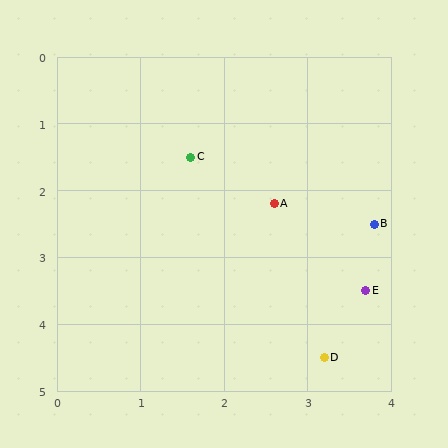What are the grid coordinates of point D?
Point D is at approximately (3.2, 4.5).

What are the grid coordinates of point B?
Point B is at approximately (3.8, 2.5).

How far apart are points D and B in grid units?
Points D and B are about 2.1 grid units apart.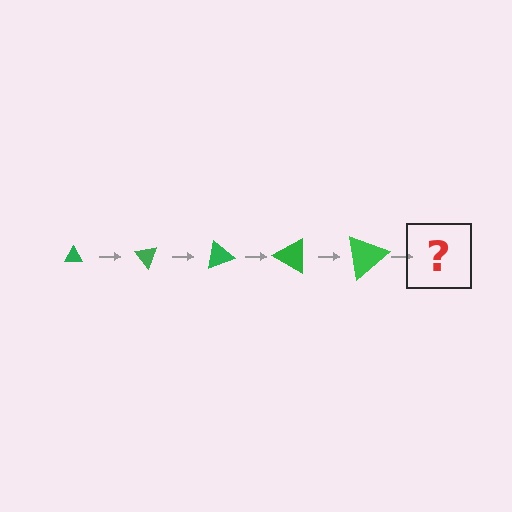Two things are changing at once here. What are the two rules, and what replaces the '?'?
The two rules are that the triangle grows larger each step and it rotates 50 degrees each step. The '?' should be a triangle, larger than the previous one and rotated 250 degrees from the start.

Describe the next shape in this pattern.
It should be a triangle, larger than the previous one and rotated 250 degrees from the start.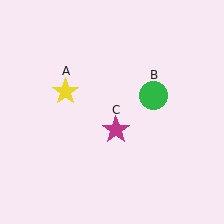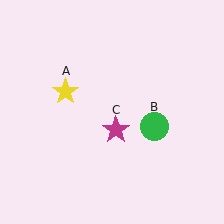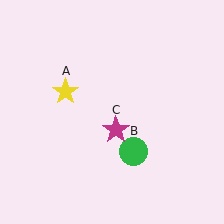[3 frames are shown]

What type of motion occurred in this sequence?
The green circle (object B) rotated clockwise around the center of the scene.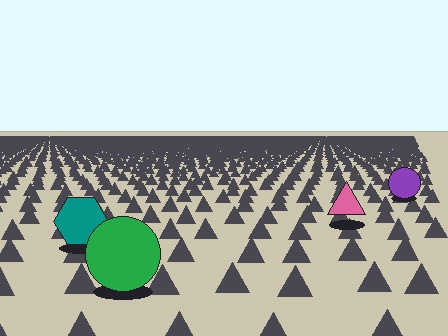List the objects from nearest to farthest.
From nearest to farthest: the green circle, the teal hexagon, the pink triangle, the purple circle.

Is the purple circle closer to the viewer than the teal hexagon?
No. The teal hexagon is closer — you can tell from the texture gradient: the ground texture is coarser near it.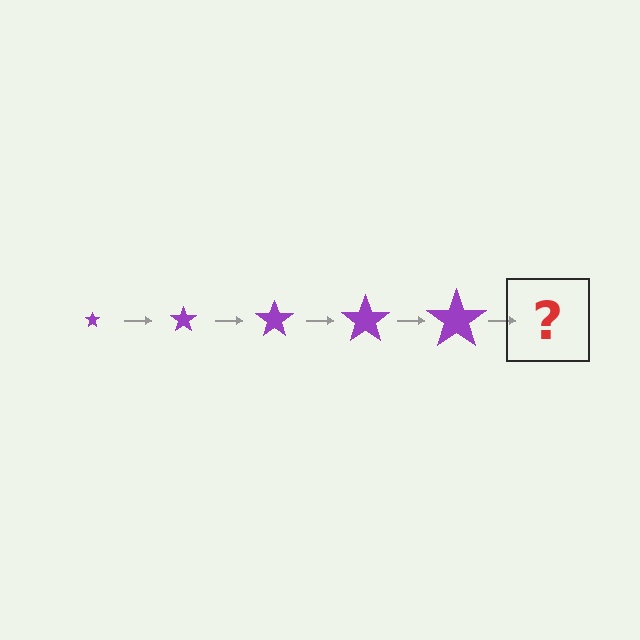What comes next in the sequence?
The next element should be a purple star, larger than the previous one.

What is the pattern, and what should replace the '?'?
The pattern is that the star gets progressively larger each step. The '?' should be a purple star, larger than the previous one.